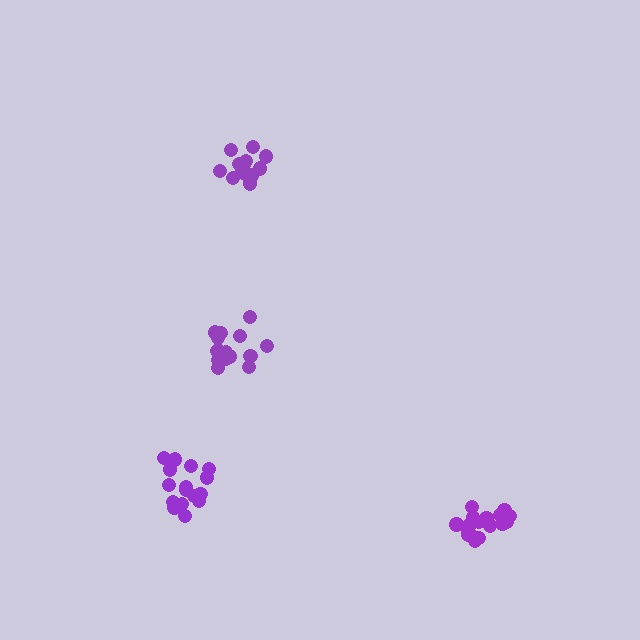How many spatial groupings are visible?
There are 4 spatial groupings.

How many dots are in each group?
Group 1: 19 dots, Group 2: 14 dots, Group 3: 16 dots, Group 4: 15 dots (64 total).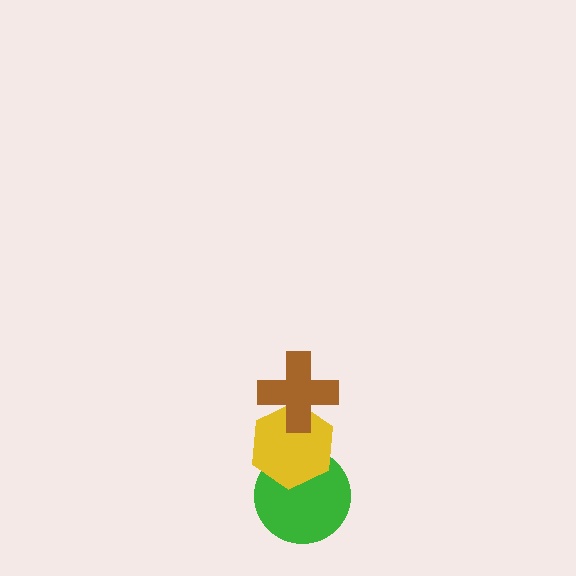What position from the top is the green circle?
The green circle is 3rd from the top.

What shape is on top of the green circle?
The yellow hexagon is on top of the green circle.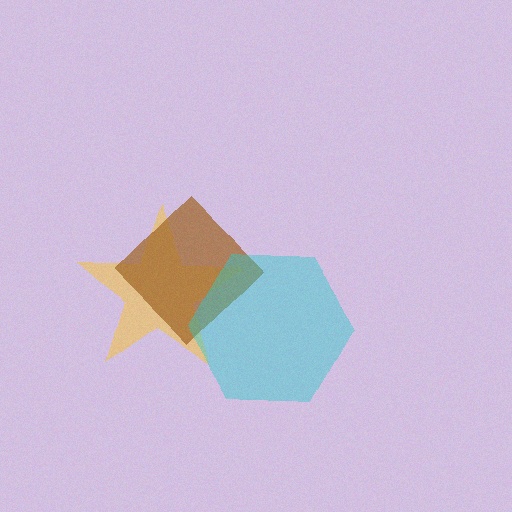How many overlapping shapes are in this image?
There are 3 overlapping shapes in the image.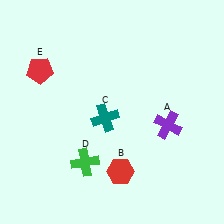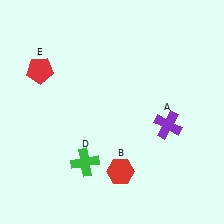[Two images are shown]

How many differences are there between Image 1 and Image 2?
There is 1 difference between the two images.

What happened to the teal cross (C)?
The teal cross (C) was removed in Image 2. It was in the bottom-left area of Image 1.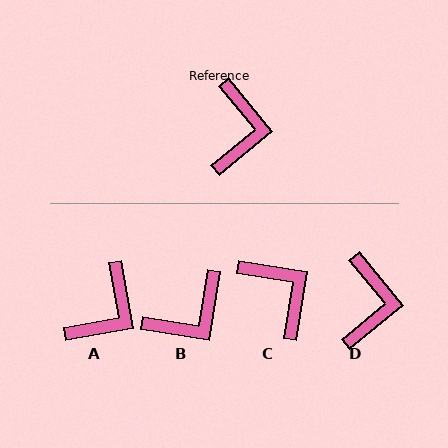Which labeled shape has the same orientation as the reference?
D.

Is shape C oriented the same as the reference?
No, it is off by about 41 degrees.